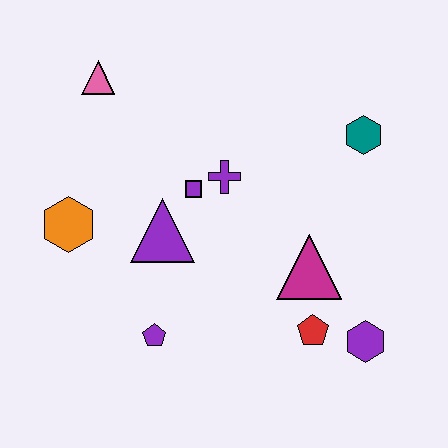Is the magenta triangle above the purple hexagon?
Yes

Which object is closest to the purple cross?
The purple square is closest to the purple cross.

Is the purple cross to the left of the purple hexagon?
Yes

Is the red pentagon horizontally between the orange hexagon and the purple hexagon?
Yes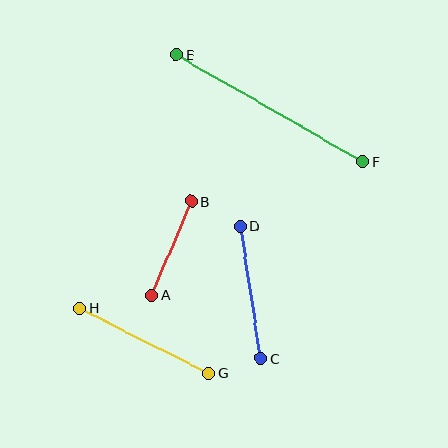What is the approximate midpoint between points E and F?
The midpoint is at approximately (269, 109) pixels.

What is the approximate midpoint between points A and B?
The midpoint is at approximately (172, 248) pixels.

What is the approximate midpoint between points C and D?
The midpoint is at approximately (251, 293) pixels.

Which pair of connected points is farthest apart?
Points E and F are farthest apart.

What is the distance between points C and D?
The distance is approximately 133 pixels.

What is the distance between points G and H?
The distance is approximately 145 pixels.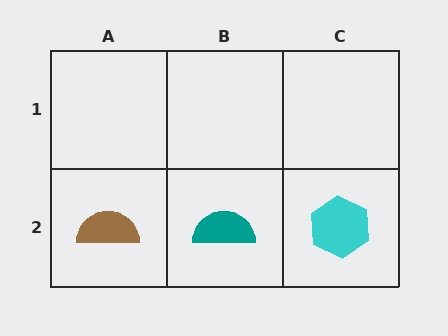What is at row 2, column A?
A brown semicircle.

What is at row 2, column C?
A cyan hexagon.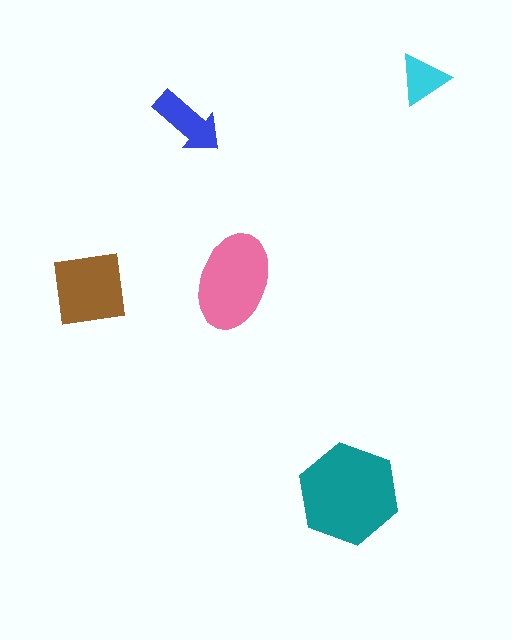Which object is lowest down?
The teal hexagon is bottommost.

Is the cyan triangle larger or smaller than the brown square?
Smaller.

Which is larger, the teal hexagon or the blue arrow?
The teal hexagon.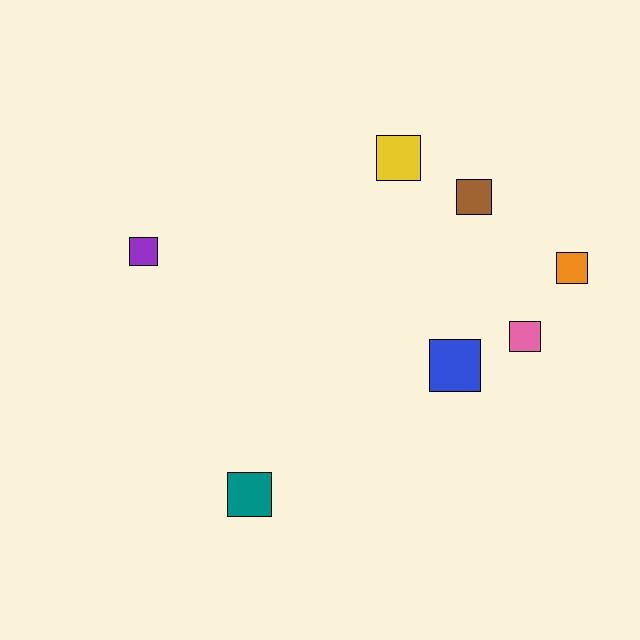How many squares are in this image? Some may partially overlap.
There are 7 squares.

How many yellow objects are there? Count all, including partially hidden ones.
There is 1 yellow object.